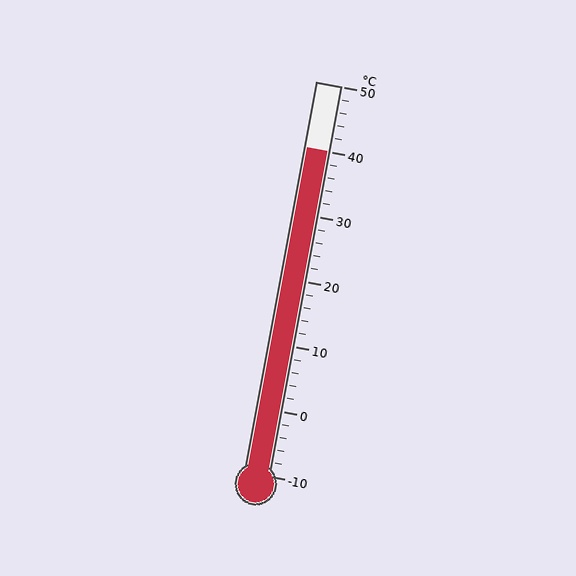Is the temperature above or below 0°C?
The temperature is above 0°C.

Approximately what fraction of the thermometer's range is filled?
The thermometer is filled to approximately 85% of its range.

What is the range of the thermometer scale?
The thermometer scale ranges from -10°C to 50°C.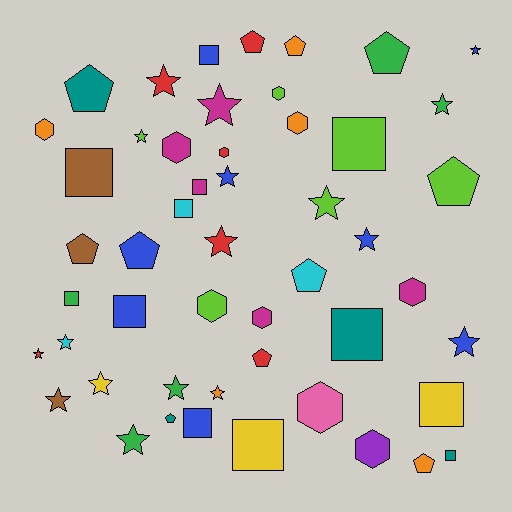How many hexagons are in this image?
There are 10 hexagons.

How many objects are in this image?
There are 50 objects.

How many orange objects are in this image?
There are 5 orange objects.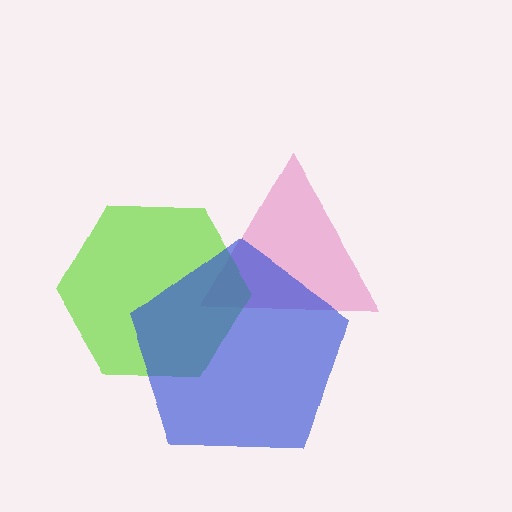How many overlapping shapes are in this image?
There are 3 overlapping shapes in the image.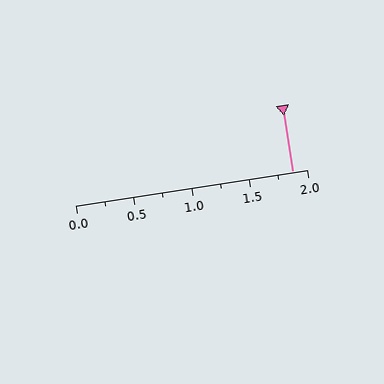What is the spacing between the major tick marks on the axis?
The major ticks are spaced 0.5 apart.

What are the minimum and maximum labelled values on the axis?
The axis runs from 0.0 to 2.0.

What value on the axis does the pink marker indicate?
The marker indicates approximately 1.88.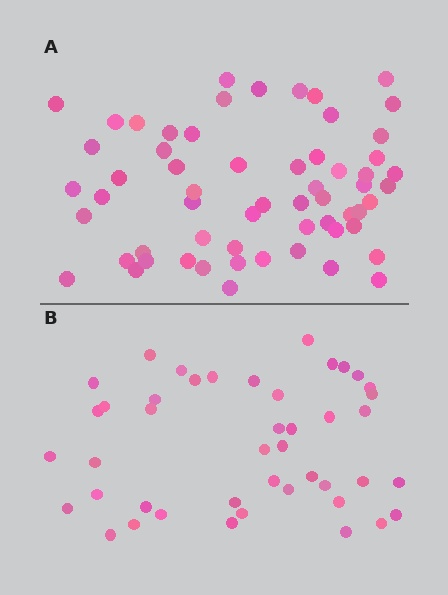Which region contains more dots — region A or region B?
Region A (the top region) has more dots.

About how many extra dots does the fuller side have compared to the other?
Region A has approximately 15 more dots than region B.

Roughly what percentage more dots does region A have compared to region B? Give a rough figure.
About 35% more.